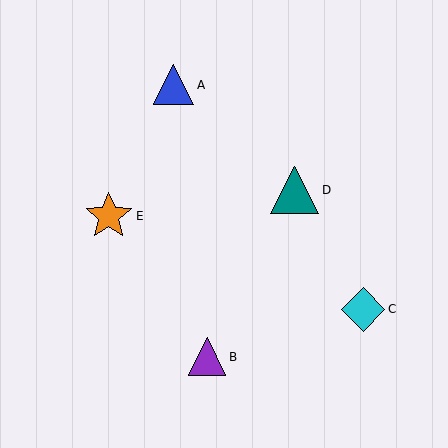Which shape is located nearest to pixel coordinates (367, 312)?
The cyan diamond (labeled C) at (363, 309) is nearest to that location.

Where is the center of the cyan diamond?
The center of the cyan diamond is at (363, 309).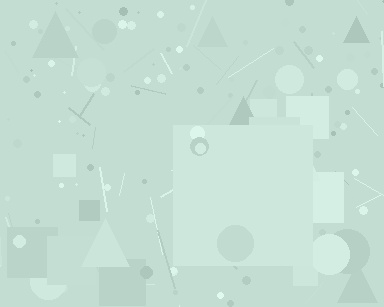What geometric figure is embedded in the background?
A square is embedded in the background.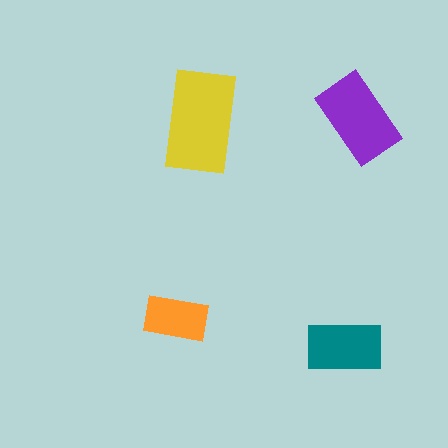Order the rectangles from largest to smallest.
the yellow one, the purple one, the teal one, the orange one.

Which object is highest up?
The purple rectangle is topmost.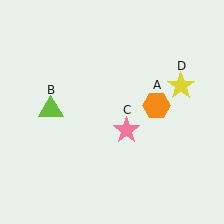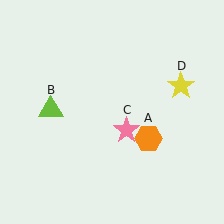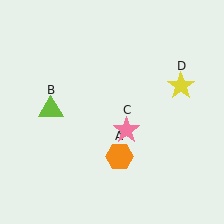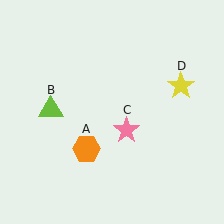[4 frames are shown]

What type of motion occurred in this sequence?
The orange hexagon (object A) rotated clockwise around the center of the scene.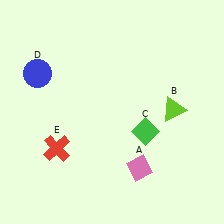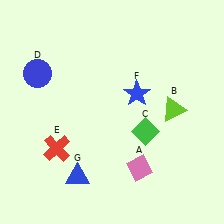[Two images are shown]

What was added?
A blue star (F), a blue triangle (G) were added in Image 2.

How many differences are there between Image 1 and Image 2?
There are 2 differences between the two images.